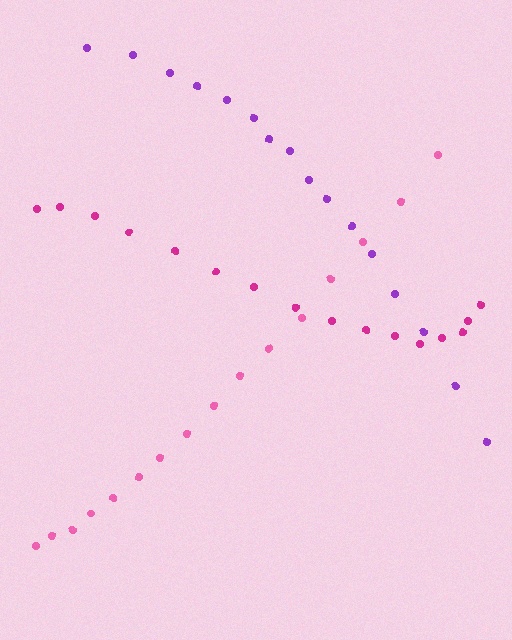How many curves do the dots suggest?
There are 3 distinct paths.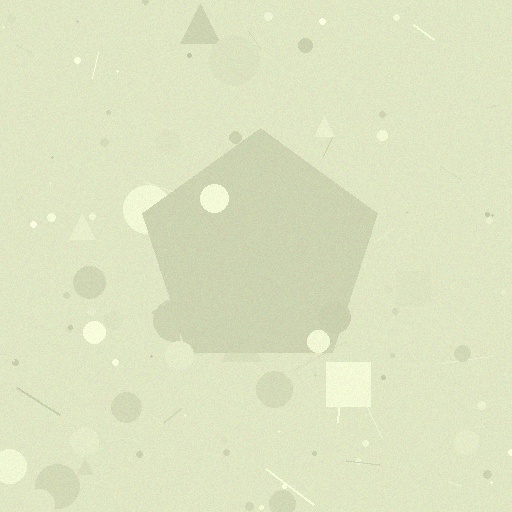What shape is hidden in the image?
A pentagon is hidden in the image.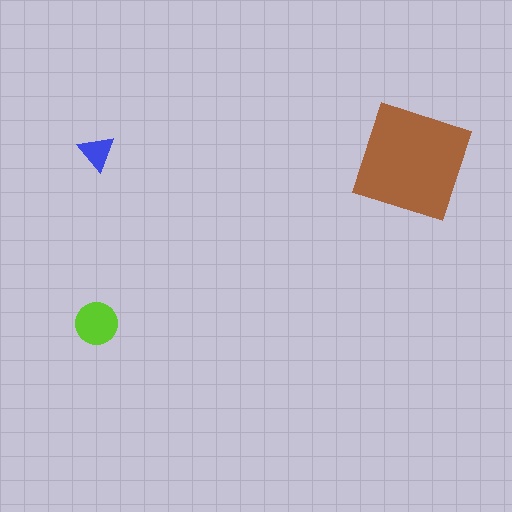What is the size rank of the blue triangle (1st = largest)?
3rd.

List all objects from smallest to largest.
The blue triangle, the lime circle, the brown square.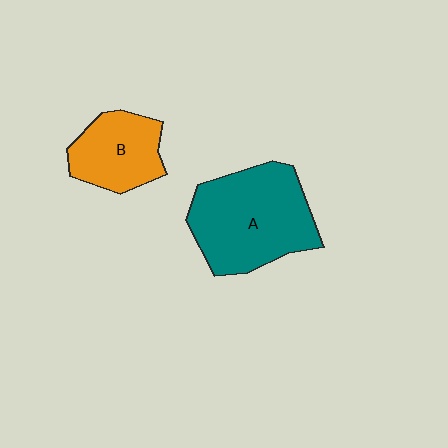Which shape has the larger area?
Shape A (teal).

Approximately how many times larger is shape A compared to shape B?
Approximately 1.8 times.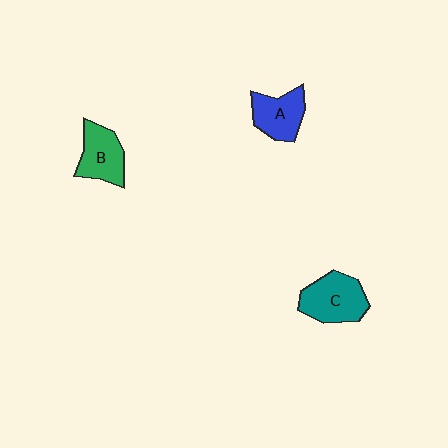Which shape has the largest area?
Shape C (teal).